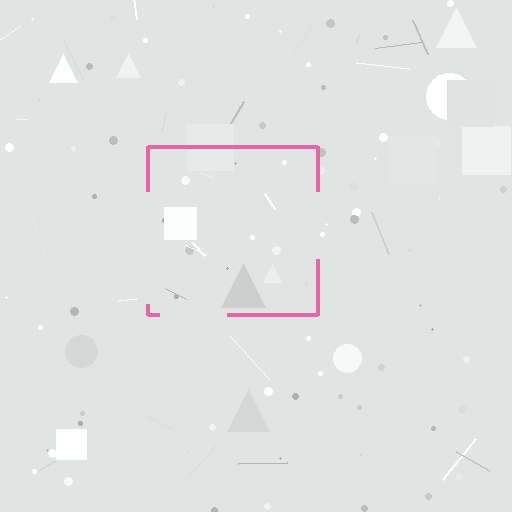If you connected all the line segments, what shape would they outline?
They would outline a square.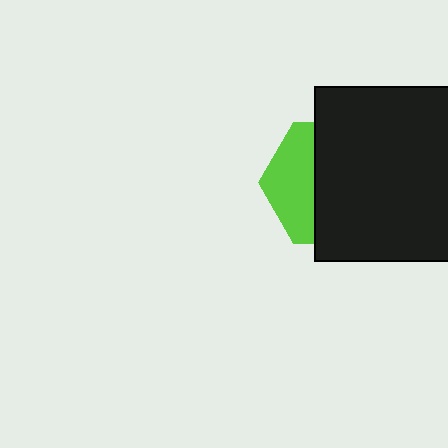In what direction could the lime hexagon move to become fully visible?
The lime hexagon could move left. That would shift it out from behind the black square entirely.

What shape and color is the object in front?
The object in front is a black square.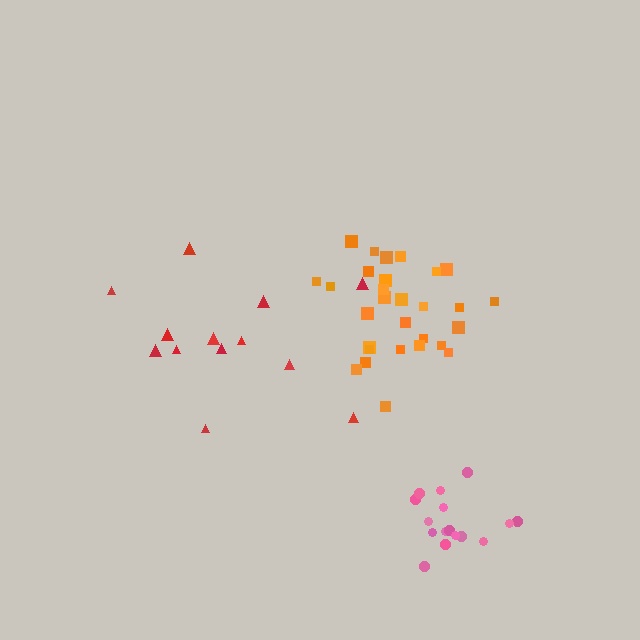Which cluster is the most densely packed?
Pink.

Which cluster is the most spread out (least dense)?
Red.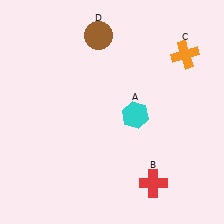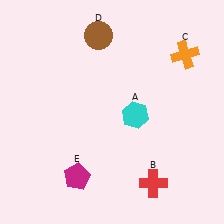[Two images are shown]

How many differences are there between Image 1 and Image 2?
There is 1 difference between the two images.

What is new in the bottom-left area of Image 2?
A magenta pentagon (E) was added in the bottom-left area of Image 2.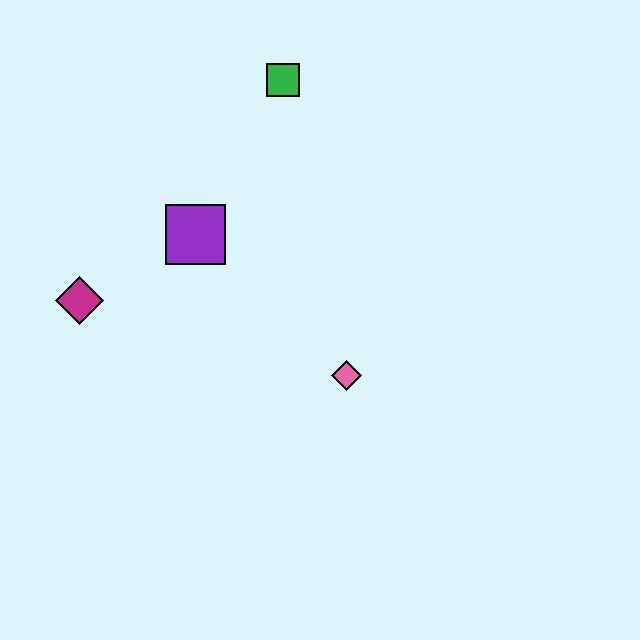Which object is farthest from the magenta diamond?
The green square is farthest from the magenta diamond.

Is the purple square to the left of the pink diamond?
Yes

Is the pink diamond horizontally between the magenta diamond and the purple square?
No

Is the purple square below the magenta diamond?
No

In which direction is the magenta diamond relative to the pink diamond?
The magenta diamond is to the left of the pink diamond.